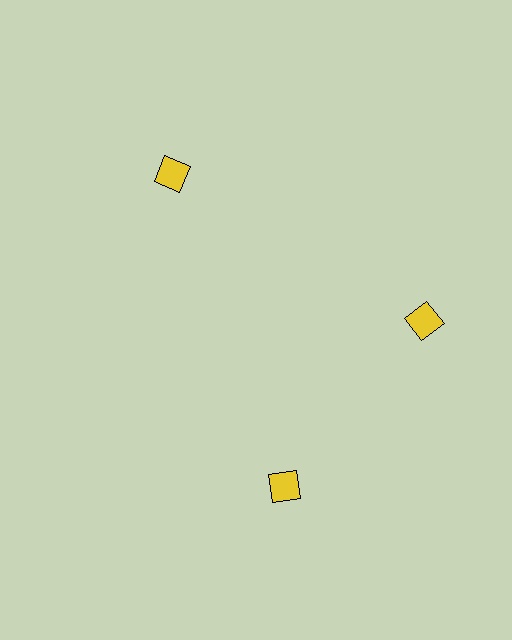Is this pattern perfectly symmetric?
No. The 3 yellow squares are arranged in a ring, but one element near the 7 o'clock position is rotated out of alignment along the ring, breaking the 3-fold rotational symmetry.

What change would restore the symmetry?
The symmetry would be restored by rotating it back into even spacing with its neighbors so that all 3 squares sit at equal angles and equal distance from the center.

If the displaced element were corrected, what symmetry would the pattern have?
It would have 3-fold rotational symmetry — the pattern would map onto itself every 120 degrees.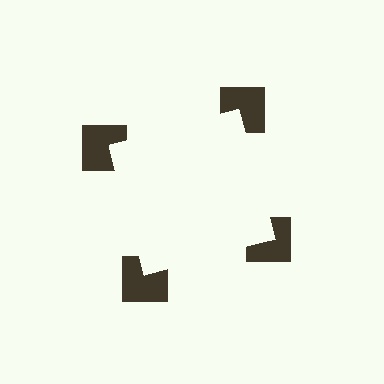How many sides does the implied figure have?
4 sides.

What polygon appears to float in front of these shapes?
An illusory square — its edges are inferred from the aligned wedge cuts in the notched squares, not physically drawn.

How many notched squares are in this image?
There are 4 — one at each vertex of the illusory square.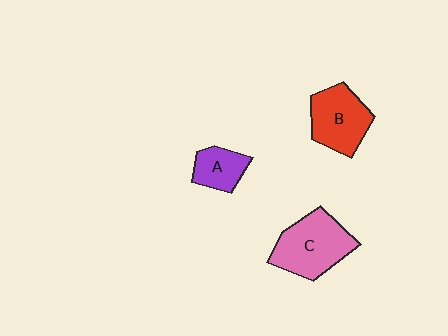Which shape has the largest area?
Shape C (pink).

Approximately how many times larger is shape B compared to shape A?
Approximately 1.7 times.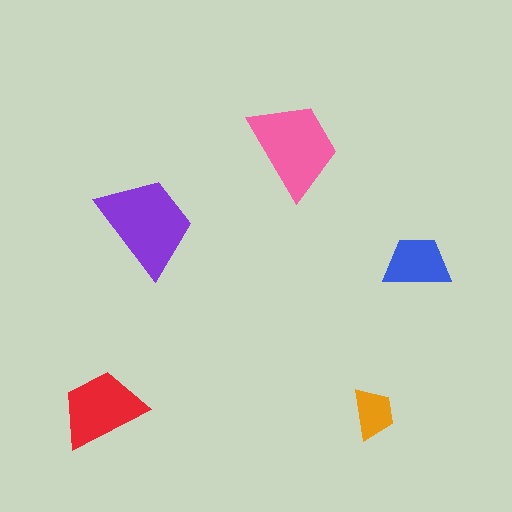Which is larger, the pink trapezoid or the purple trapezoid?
The purple one.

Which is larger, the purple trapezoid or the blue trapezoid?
The purple one.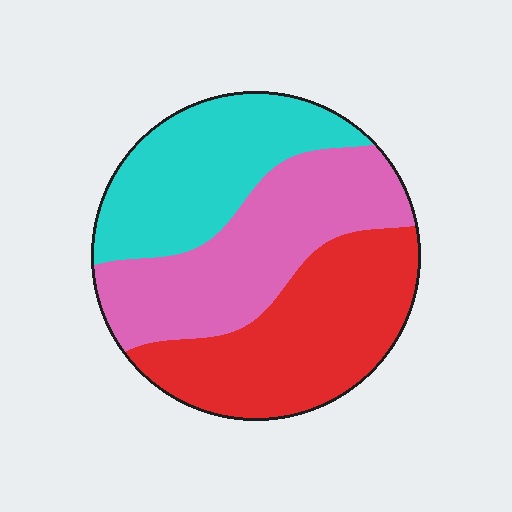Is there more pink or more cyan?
Pink.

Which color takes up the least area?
Cyan, at roughly 30%.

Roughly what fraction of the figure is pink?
Pink takes up about one third (1/3) of the figure.